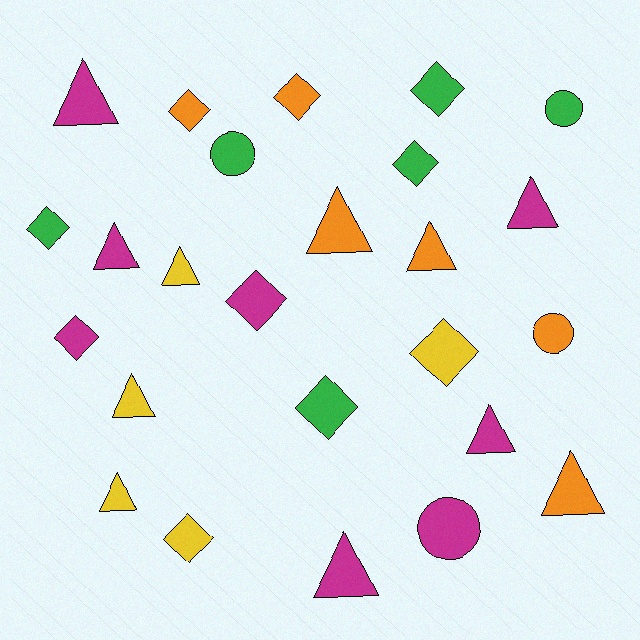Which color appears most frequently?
Magenta, with 8 objects.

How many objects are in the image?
There are 25 objects.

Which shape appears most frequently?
Triangle, with 11 objects.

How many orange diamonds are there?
There are 2 orange diamonds.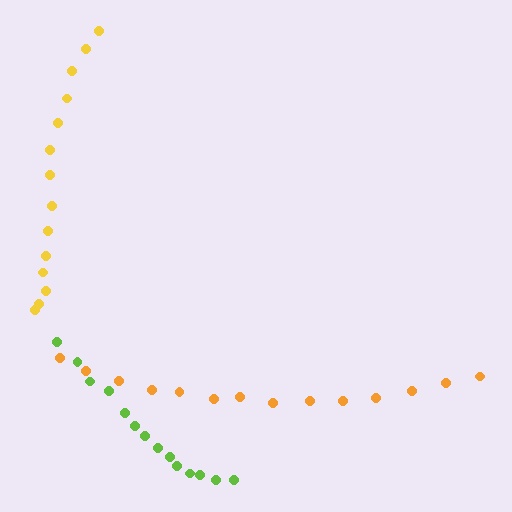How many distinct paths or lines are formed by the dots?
There are 3 distinct paths.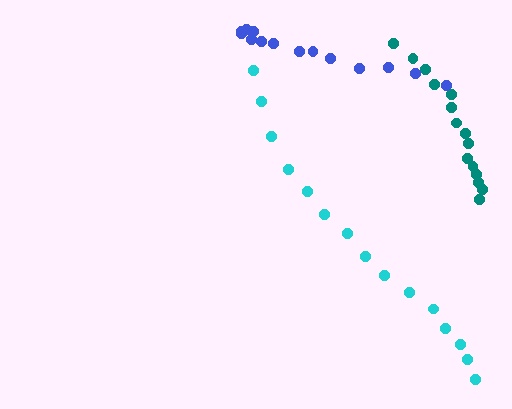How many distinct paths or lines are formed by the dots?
There are 3 distinct paths.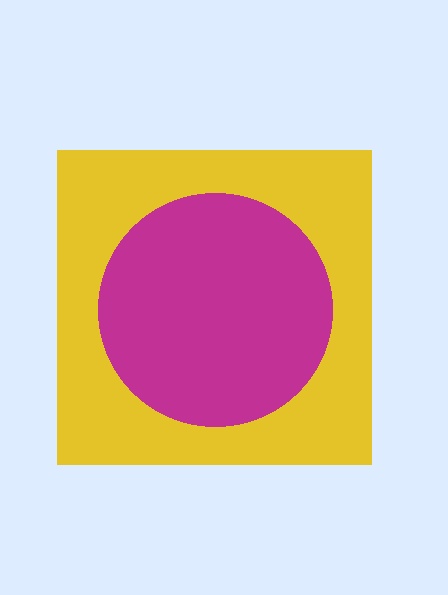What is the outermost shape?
The yellow square.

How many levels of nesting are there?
2.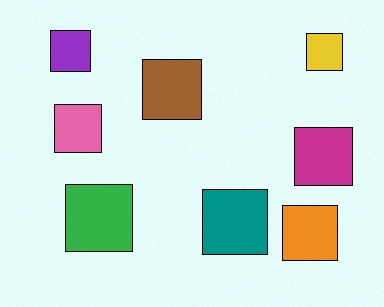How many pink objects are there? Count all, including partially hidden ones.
There is 1 pink object.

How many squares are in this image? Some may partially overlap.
There are 8 squares.